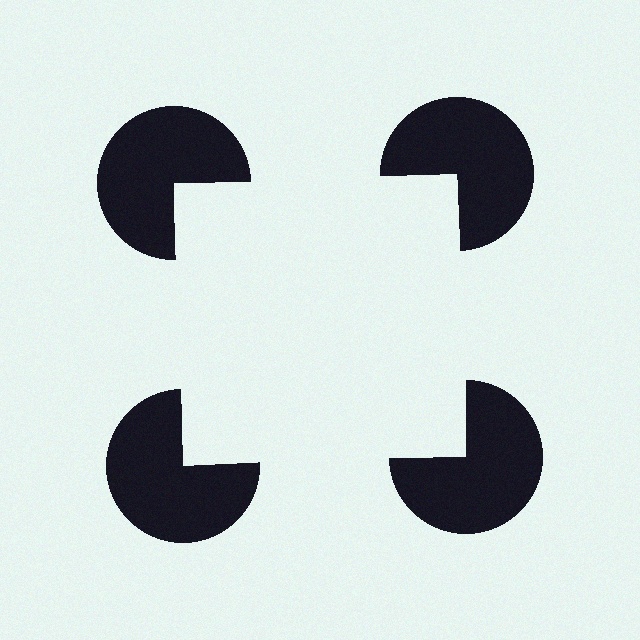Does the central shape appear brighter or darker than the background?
It typically appears slightly brighter than the background, even though no actual brightness change is drawn.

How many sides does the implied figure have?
4 sides.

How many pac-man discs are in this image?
There are 4 — one at each vertex of the illusory square.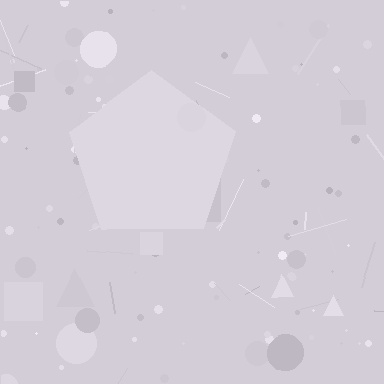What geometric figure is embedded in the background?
A pentagon is embedded in the background.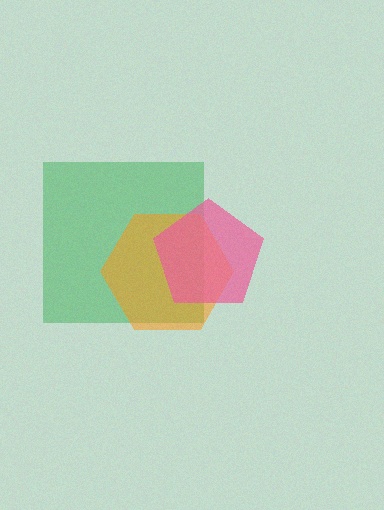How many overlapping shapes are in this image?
There are 3 overlapping shapes in the image.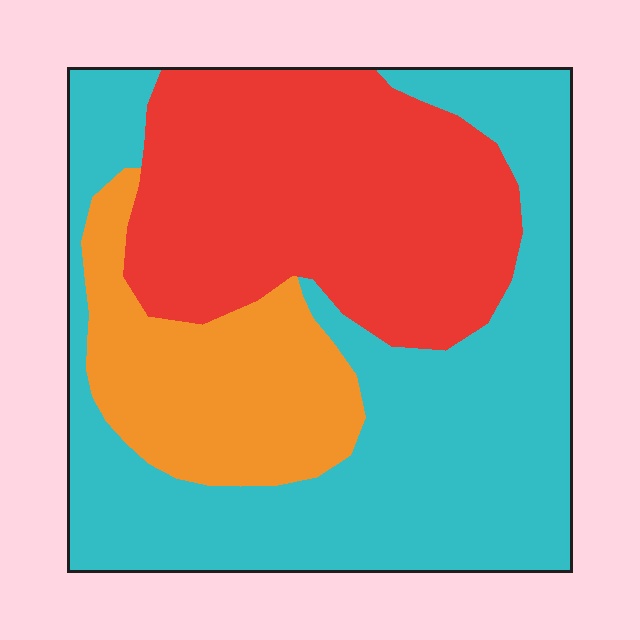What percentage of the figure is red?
Red takes up between a third and a half of the figure.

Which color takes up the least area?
Orange, at roughly 20%.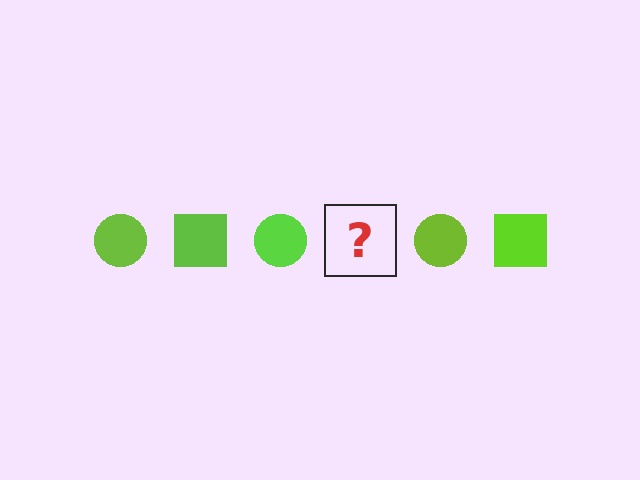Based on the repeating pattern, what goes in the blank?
The blank should be a lime square.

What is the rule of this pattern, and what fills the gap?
The rule is that the pattern cycles through circle, square shapes in lime. The gap should be filled with a lime square.